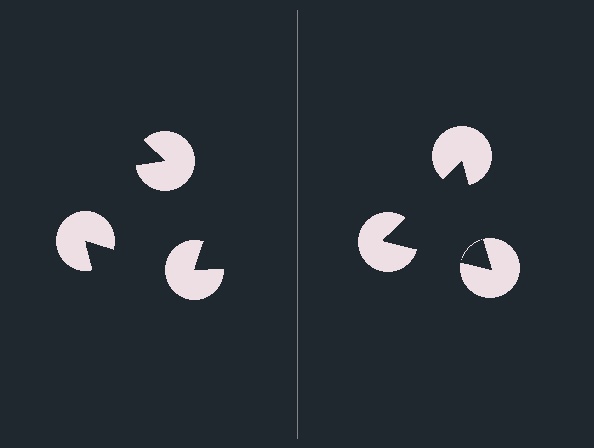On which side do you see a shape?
An illusory triangle appears on the right side. On the left side the wedge cuts are rotated, so no coherent shape forms.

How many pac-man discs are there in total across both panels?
6 — 3 on each side.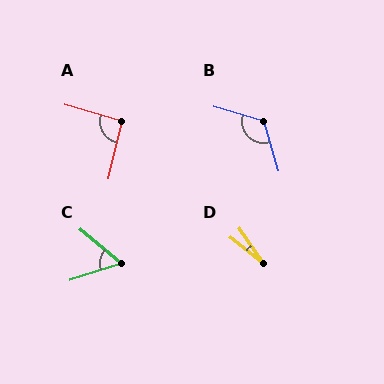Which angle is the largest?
B, at approximately 123 degrees.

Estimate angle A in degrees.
Approximately 93 degrees.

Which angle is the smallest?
D, at approximately 17 degrees.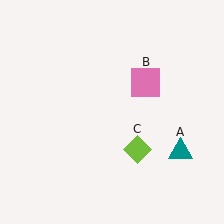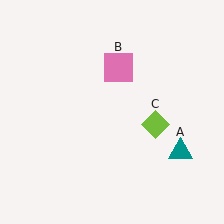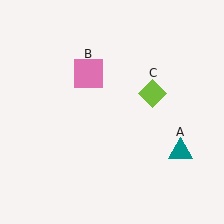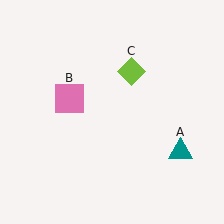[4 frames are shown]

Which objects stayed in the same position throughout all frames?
Teal triangle (object A) remained stationary.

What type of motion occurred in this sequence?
The pink square (object B), lime diamond (object C) rotated counterclockwise around the center of the scene.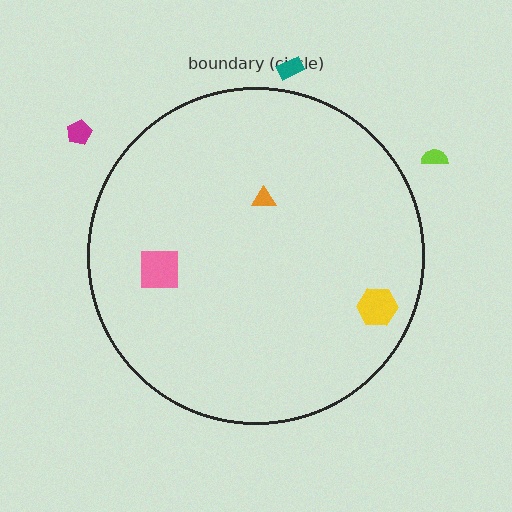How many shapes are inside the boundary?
3 inside, 3 outside.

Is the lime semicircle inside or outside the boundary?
Outside.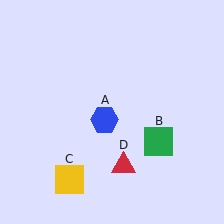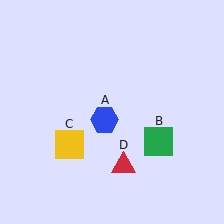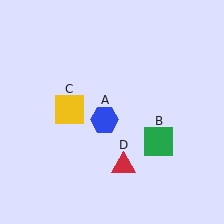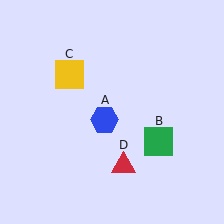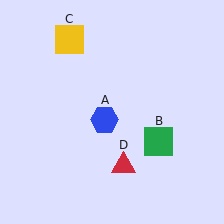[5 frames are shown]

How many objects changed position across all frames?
1 object changed position: yellow square (object C).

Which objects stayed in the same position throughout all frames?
Blue hexagon (object A) and green square (object B) and red triangle (object D) remained stationary.